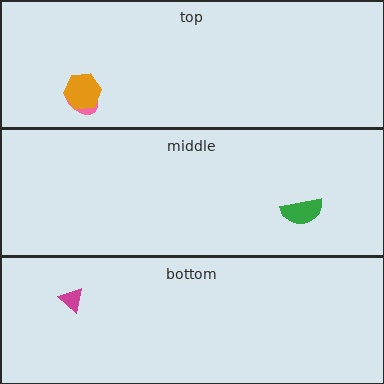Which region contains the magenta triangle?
The bottom region.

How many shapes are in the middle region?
1.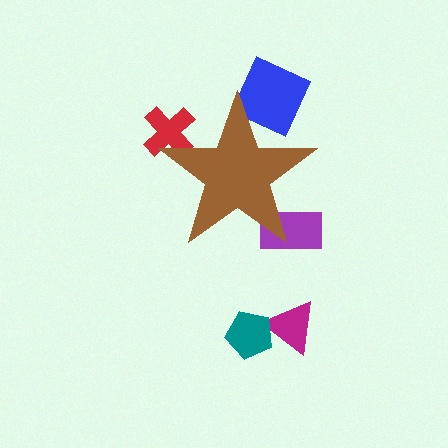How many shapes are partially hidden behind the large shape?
3 shapes are partially hidden.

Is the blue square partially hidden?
Yes, the blue square is partially hidden behind the brown star.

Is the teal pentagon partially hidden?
No, the teal pentagon is fully visible.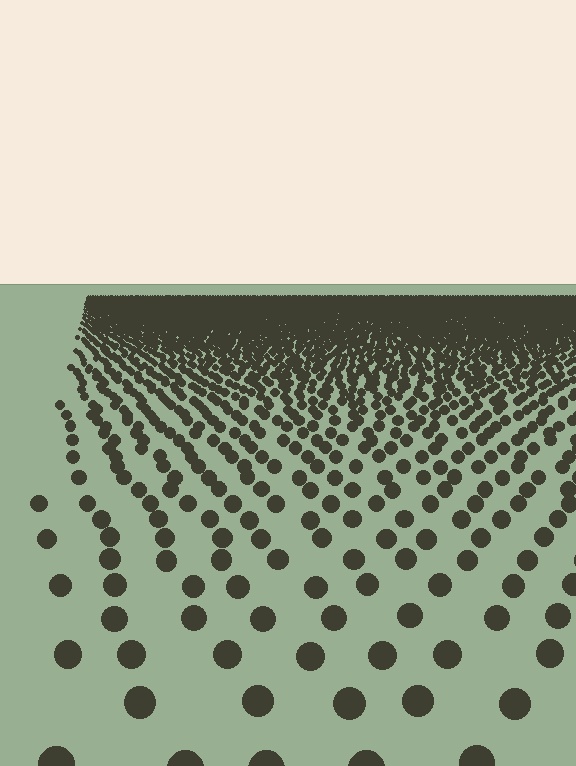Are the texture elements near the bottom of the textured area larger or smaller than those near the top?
Larger. Near the bottom, elements are closer to the viewer and appear at a bigger on-screen size.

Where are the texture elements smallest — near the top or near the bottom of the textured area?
Near the top.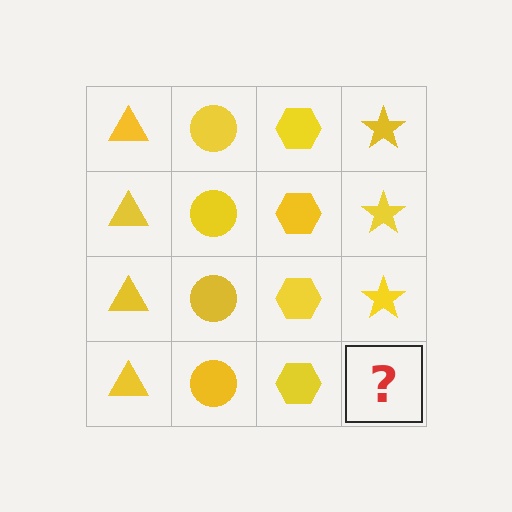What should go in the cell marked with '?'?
The missing cell should contain a yellow star.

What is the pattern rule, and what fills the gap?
The rule is that each column has a consistent shape. The gap should be filled with a yellow star.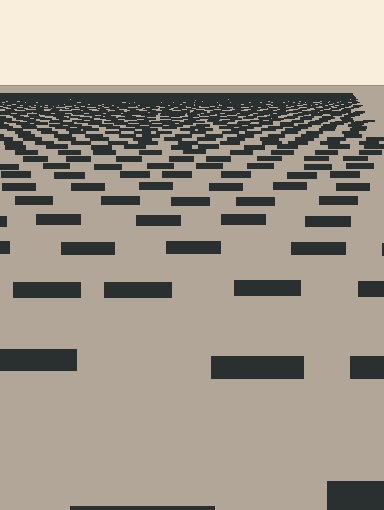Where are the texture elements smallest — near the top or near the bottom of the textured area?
Near the top.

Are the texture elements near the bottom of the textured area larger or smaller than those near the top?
Larger. Near the bottom, elements are closer to the viewer and appear at a bigger on-screen size.